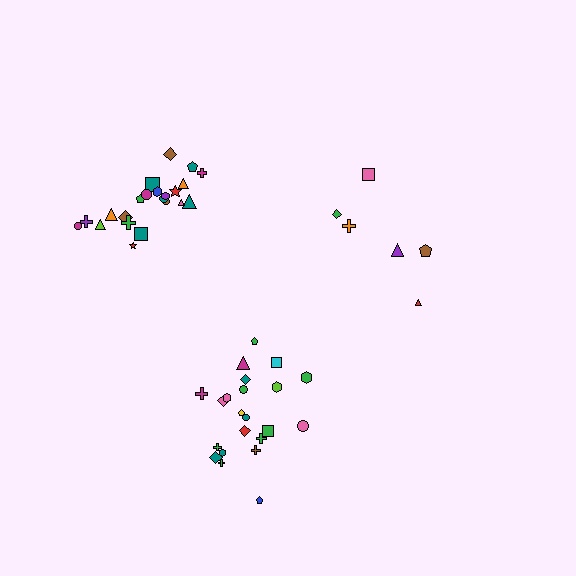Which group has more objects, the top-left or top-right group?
The top-left group.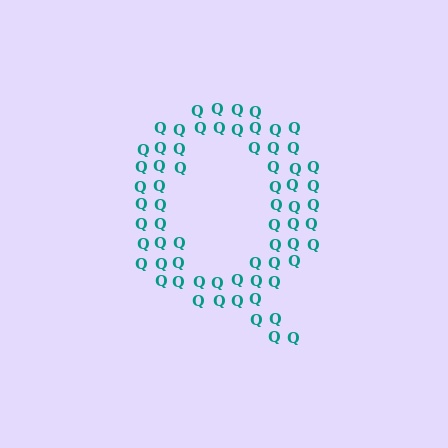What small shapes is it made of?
It is made of small letter Q's.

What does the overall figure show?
The overall figure shows the letter Q.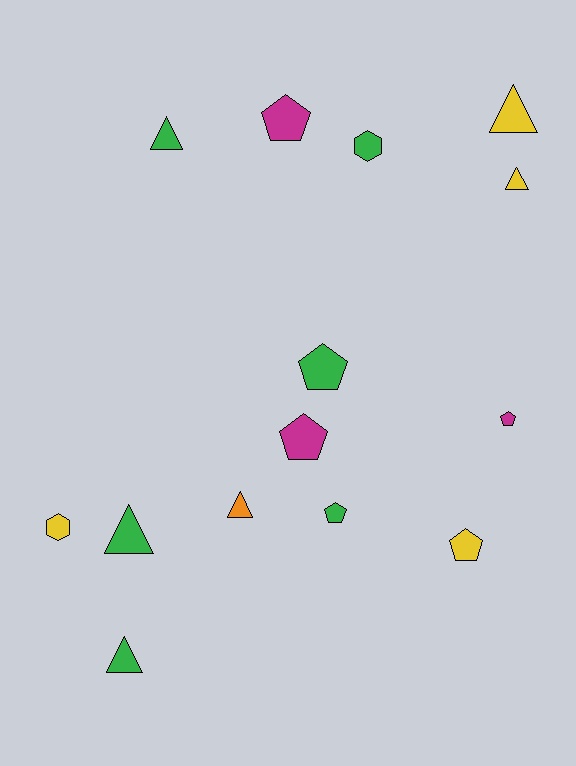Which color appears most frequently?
Green, with 6 objects.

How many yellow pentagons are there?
There is 1 yellow pentagon.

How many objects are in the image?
There are 14 objects.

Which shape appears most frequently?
Triangle, with 6 objects.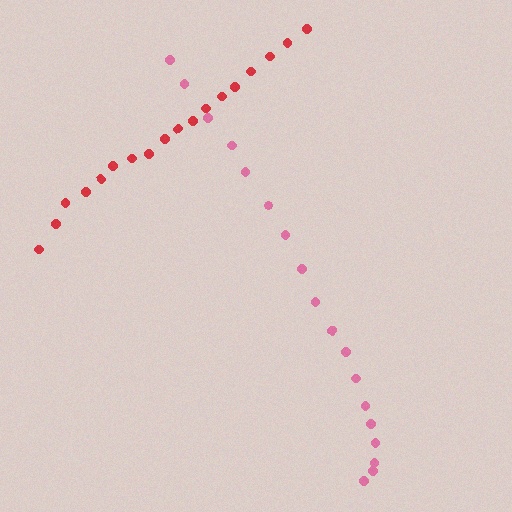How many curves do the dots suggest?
There are 2 distinct paths.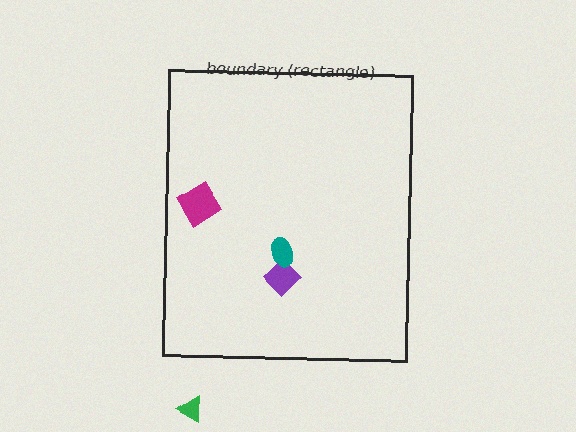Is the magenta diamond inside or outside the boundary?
Inside.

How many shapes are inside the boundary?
3 inside, 1 outside.